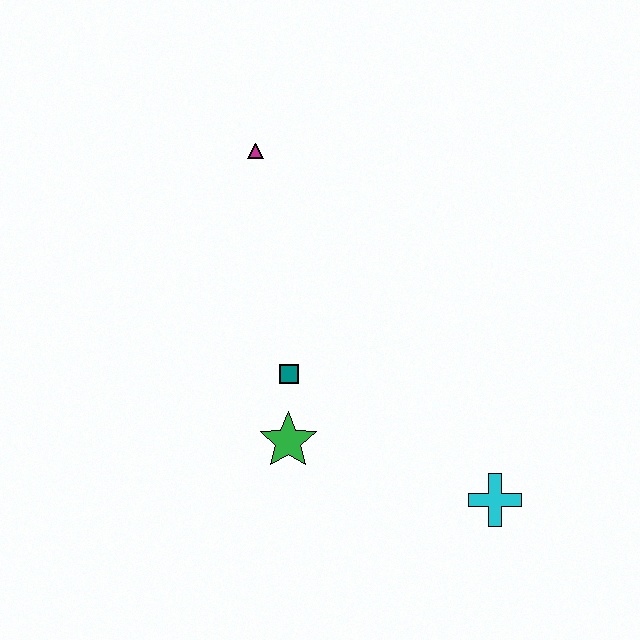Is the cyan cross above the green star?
No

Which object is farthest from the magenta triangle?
The cyan cross is farthest from the magenta triangle.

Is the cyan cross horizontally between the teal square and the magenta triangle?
No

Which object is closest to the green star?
The teal square is closest to the green star.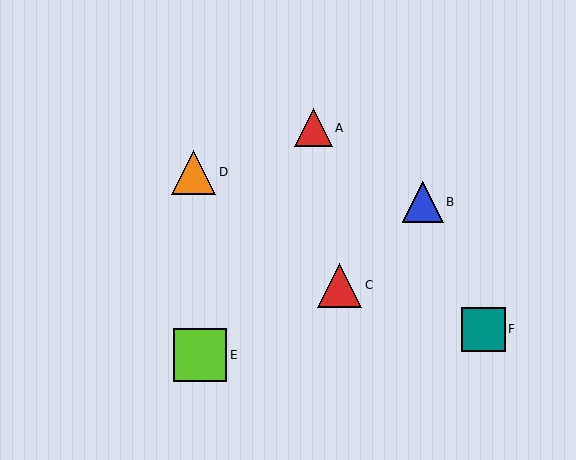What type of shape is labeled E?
Shape E is a lime square.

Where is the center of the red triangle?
The center of the red triangle is at (313, 128).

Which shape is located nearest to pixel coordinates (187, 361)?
The lime square (labeled E) at (200, 355) is nearest to that location.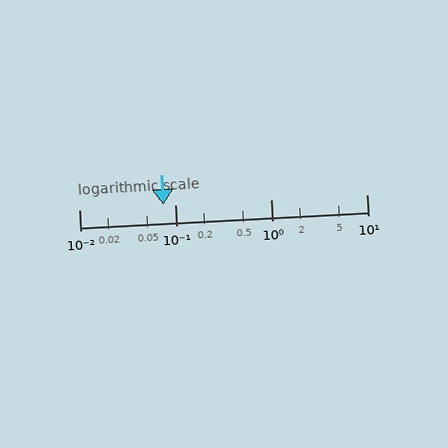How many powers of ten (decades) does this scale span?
The scale spans 3 decades, from 0.01 to 10.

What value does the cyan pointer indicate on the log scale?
The pointer indicates approximately 0.076.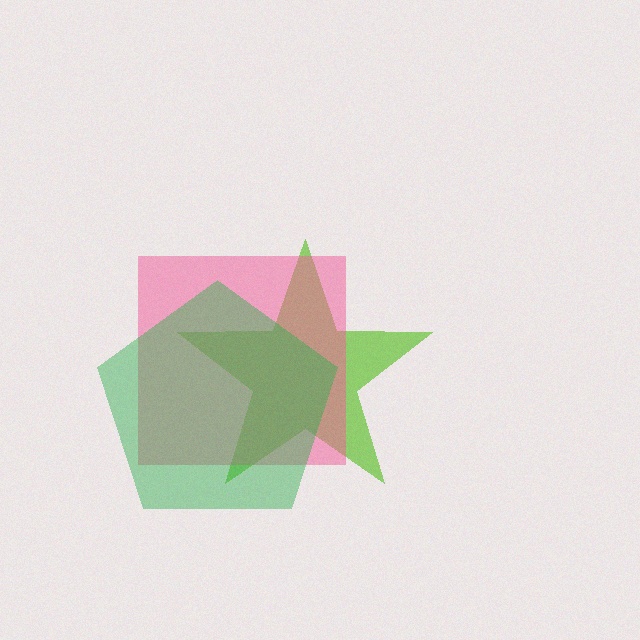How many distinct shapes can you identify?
There are 3 distinct shapes: a lime star, a pink square, a green pentagon.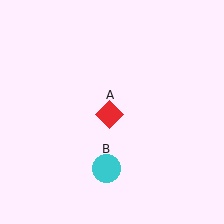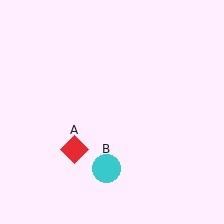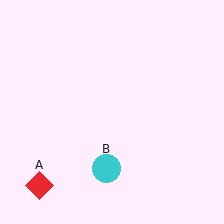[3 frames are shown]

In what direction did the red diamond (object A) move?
The red diamond (object A) moved down and to the left.